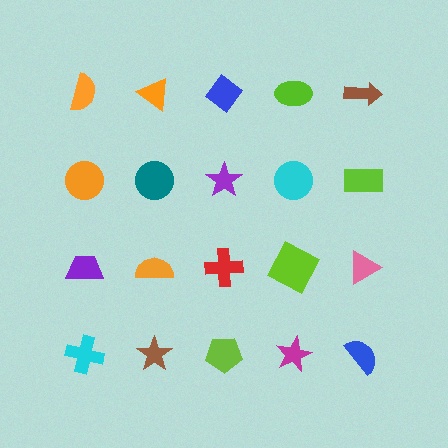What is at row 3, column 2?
An orange semicircle.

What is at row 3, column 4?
A lime square.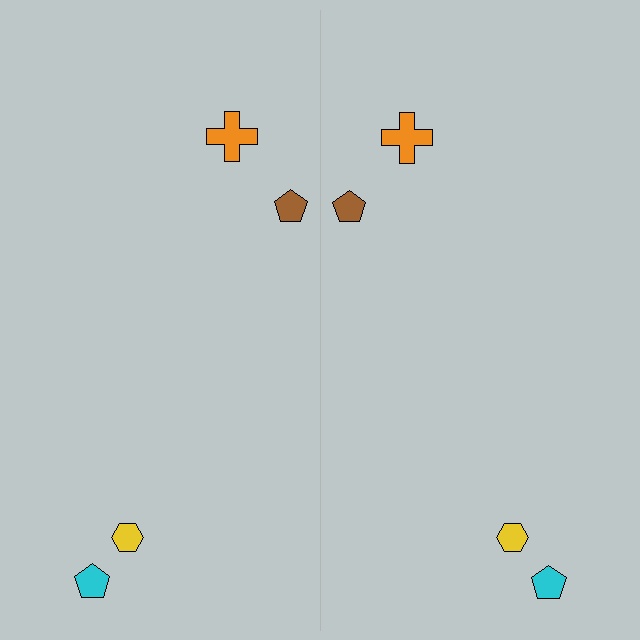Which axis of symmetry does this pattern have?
The pattern has a vertical axis of symmetry running through the center of the image.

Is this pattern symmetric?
Yes, this pattern has bilateral (reflection) symmetry.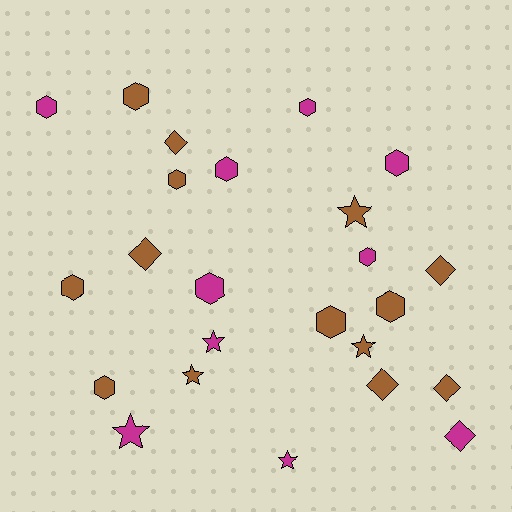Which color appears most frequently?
Brown, with 14 objects.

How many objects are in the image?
There are 24 objects.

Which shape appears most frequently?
Hexagon, with 12 objects.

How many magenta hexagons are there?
There are 6 magenta hexagons.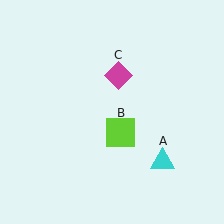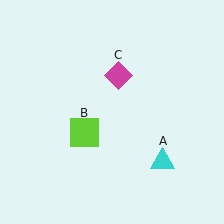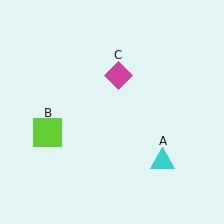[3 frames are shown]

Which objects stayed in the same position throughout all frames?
Cyan triangle (object A) and magenta diamond (object C) remained stationary.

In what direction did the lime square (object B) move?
The lime square (object B) moved left.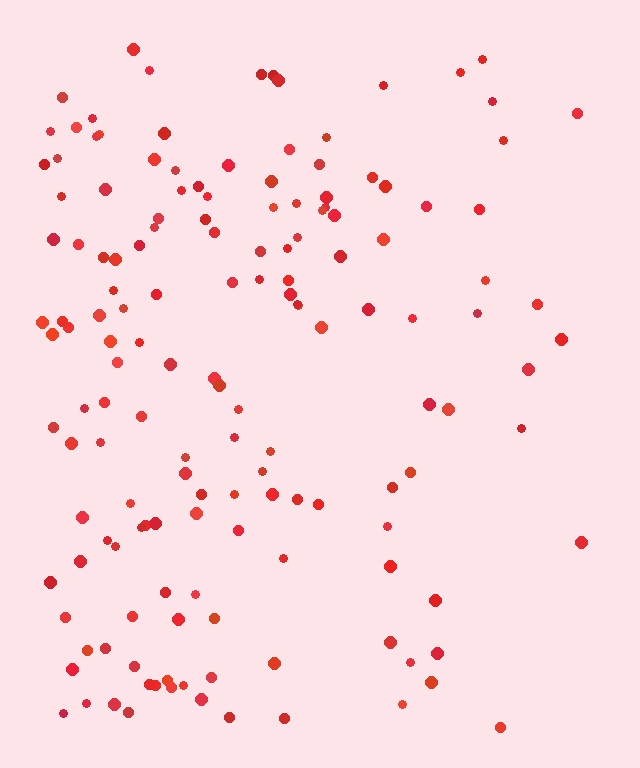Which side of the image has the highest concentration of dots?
The left.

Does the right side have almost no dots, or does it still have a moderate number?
Still a moderate number, just noticeably fewer than the left.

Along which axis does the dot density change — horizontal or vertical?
Horizontal.